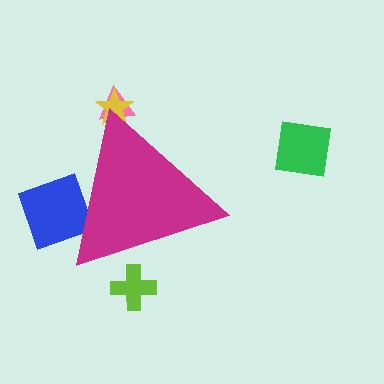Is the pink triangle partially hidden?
Yes, the pink triangle is partially hidden behind the magenta triangle.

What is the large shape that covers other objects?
A magenta triangle.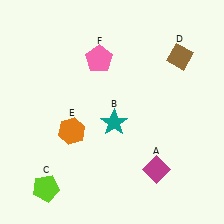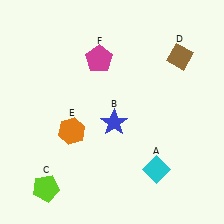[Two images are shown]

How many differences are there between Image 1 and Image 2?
There are 3 differences between the two images.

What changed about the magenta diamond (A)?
In Image 1, A is magenta. In Image 2, it changed to cyan.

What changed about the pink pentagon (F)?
In Image 1, F is pink. In Image 2, it changed to magenta.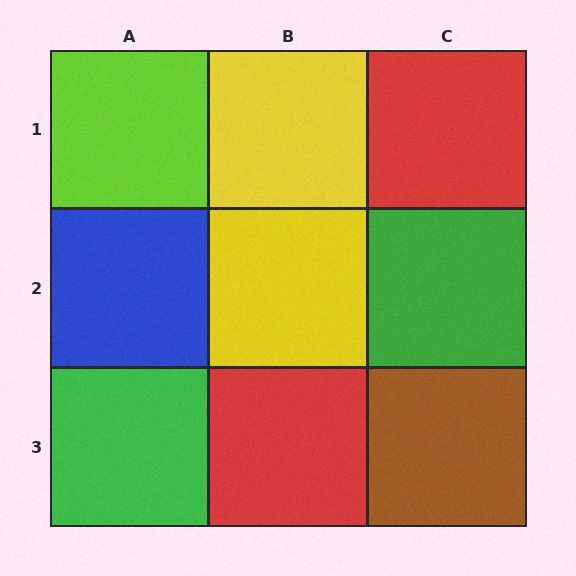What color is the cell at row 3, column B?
Red.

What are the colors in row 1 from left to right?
Lime, yellow, red.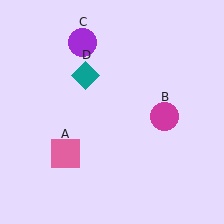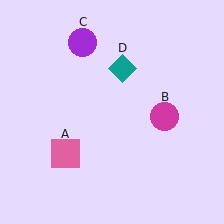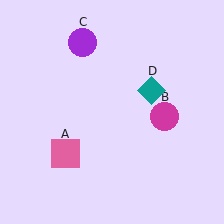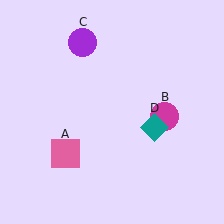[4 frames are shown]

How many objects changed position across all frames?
1 object changed position: teal diamond (object D).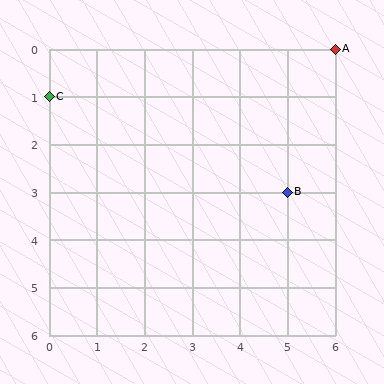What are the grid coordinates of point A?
Point A is at grid coordinates (6, 0).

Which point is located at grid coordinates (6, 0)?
Point A is at (6, 0).